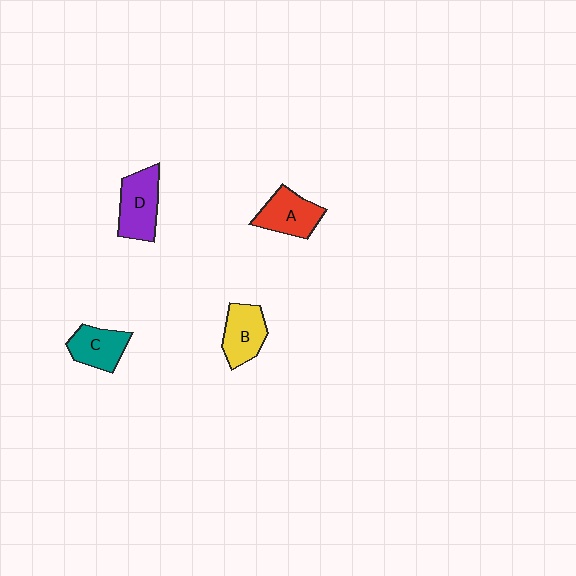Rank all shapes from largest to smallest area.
From largest to smallest: D (purple), A (red), B (yellow), C (teal).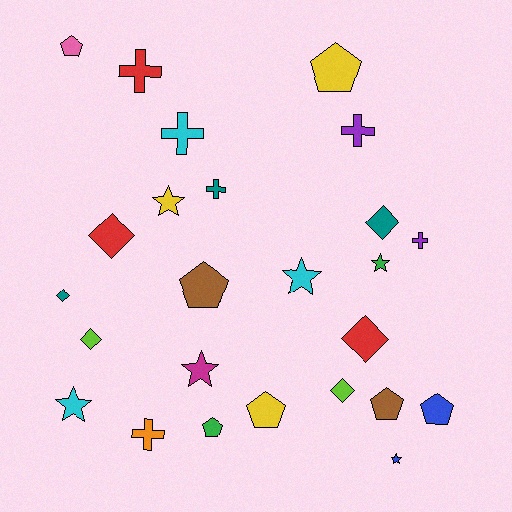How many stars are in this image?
There are 6 stars.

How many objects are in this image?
There are 25 objects.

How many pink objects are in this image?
There is 1 pink object.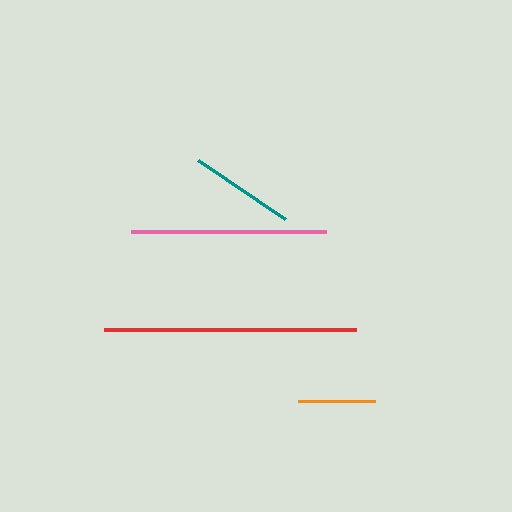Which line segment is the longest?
The red line is the longest at approximately 253 pixels.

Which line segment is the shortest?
The orange line is the shortest at approximately 77 pixels.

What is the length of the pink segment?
The pink segment is approximately 195 pixels long.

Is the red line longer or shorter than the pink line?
The red line is longer than the pink line.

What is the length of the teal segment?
The teal segment is approximately 105 pixels long.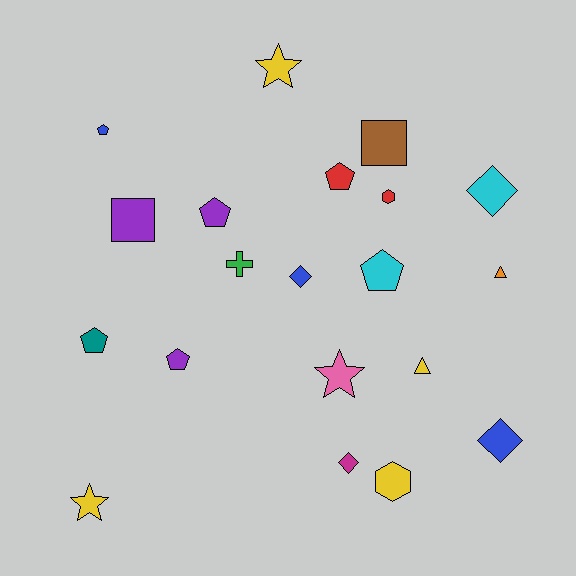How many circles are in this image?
There are no circles.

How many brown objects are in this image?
There is 1 brown object.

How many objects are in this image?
There are 20 objects.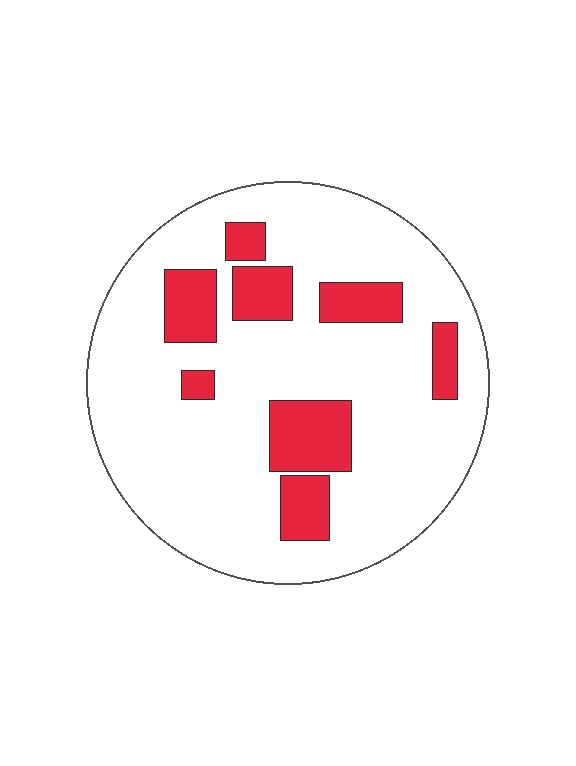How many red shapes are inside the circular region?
8.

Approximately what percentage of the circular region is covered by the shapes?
Approximately 20%.